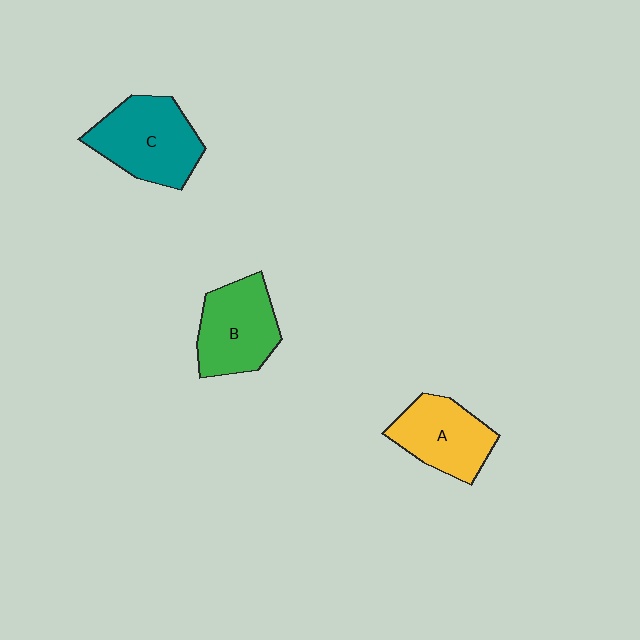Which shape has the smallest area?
Shape A (yellow).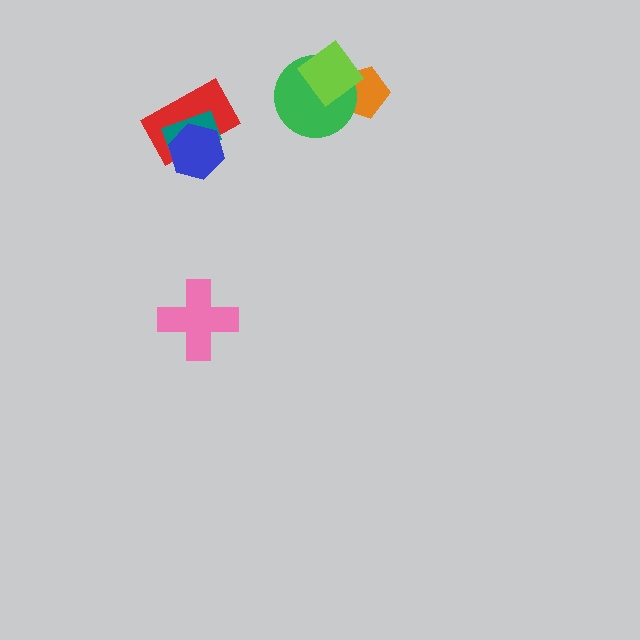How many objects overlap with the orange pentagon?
2 objects overlap with the orange pentagon.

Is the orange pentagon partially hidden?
Yes, it is partially covered by another shape.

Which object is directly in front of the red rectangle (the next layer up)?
The teal rectangle is directly in front of the red rectangle.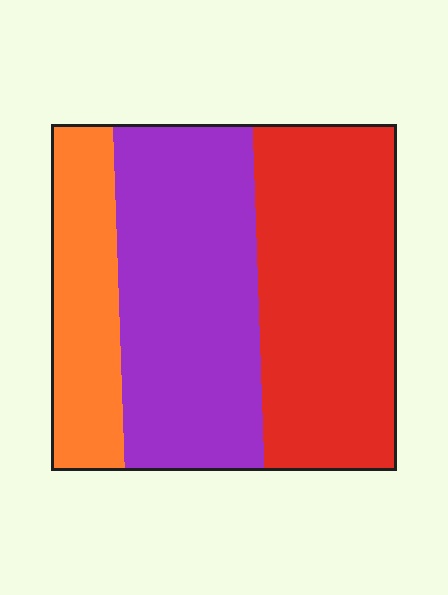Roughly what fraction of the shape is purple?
Purple covers about 40% of the shape.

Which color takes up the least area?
Orange, at roughly 20%.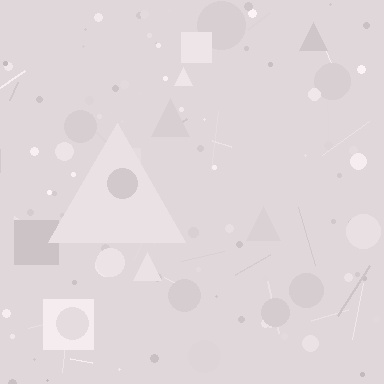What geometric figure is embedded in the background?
A triangle is embedded in the background.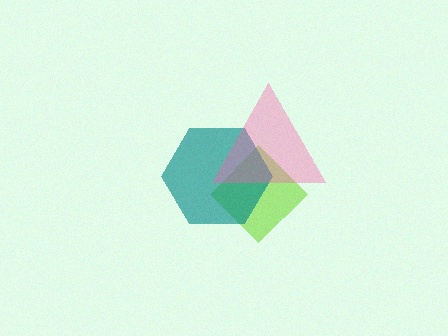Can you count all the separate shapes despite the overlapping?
Yes, there are 3 separate shapes.